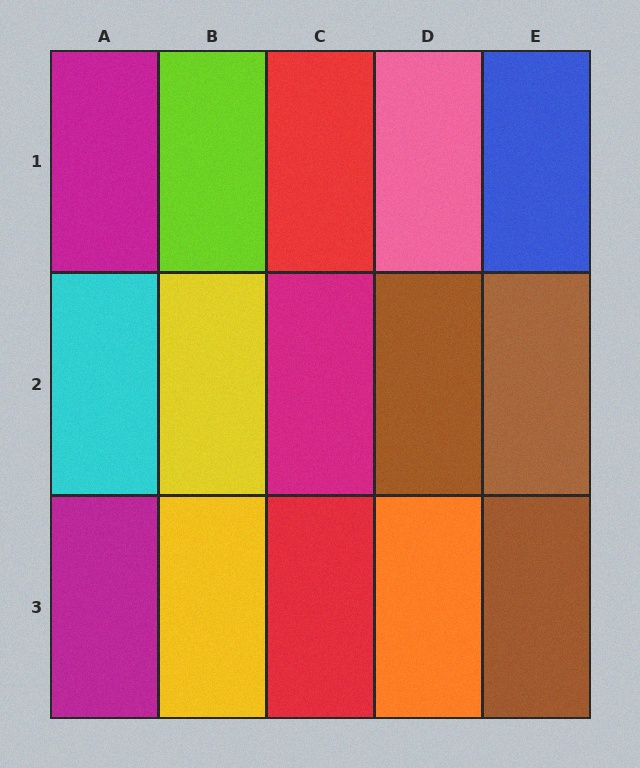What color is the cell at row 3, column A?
Magenta.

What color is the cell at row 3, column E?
Brown.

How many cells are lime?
1 cell is lime.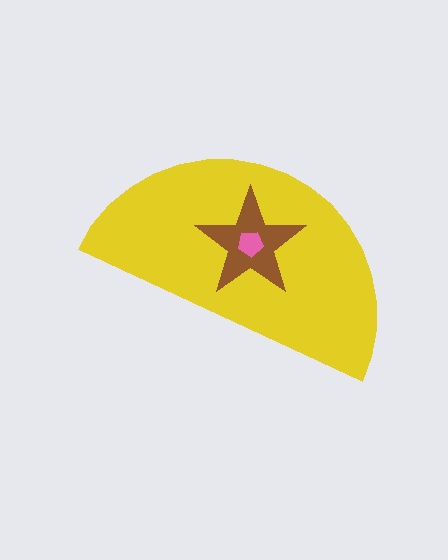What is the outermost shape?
The yellow semicircle.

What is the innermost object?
The pink pentagon.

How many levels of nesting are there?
3.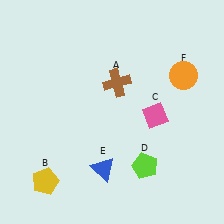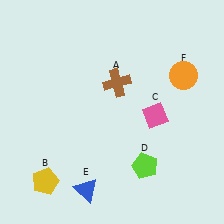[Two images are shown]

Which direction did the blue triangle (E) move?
The blue triangle (E) moved down.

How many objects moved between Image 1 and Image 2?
1 object moved between the two images.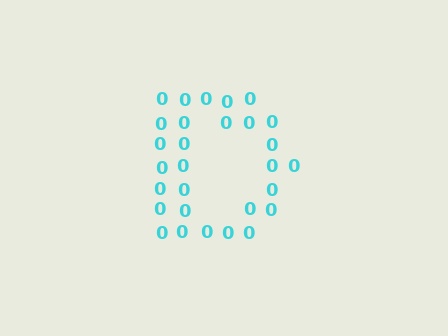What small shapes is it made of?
It is made of small digit 0's.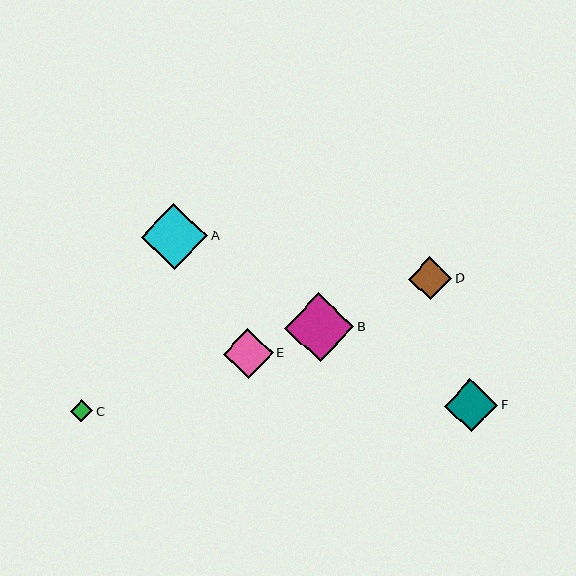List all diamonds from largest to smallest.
From largest to smallest: B, A, F, E, D, C.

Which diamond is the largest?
Diamond B is the largest with a size of approximately 69 pixels.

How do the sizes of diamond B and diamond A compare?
Diamond B and diamond A are approximately the same size.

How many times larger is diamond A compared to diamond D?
Diamond A is approximately 1.5 times the size of diamond D.